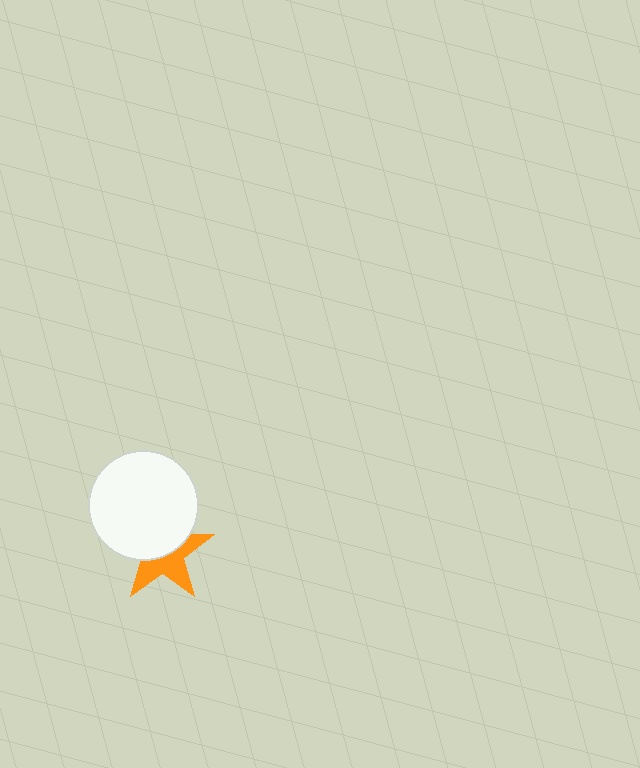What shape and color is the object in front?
The object in front is a white circle.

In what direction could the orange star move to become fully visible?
The orange star could move down. That would shift it out from behind the white circle entirely.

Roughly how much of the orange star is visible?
About half of it is visible (roughly 48%).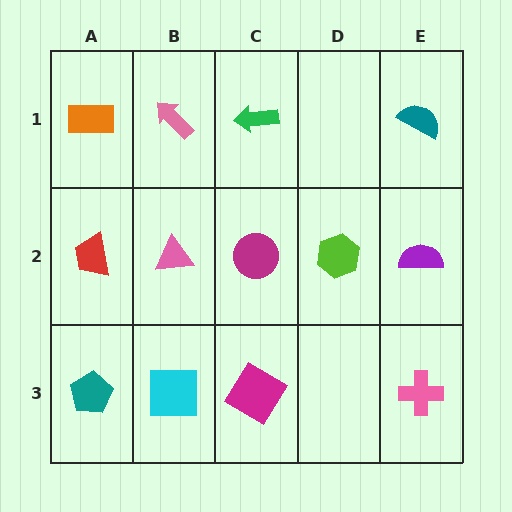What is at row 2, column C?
A magenta circle.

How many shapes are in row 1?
4 shapes.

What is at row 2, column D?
A lime hexagon.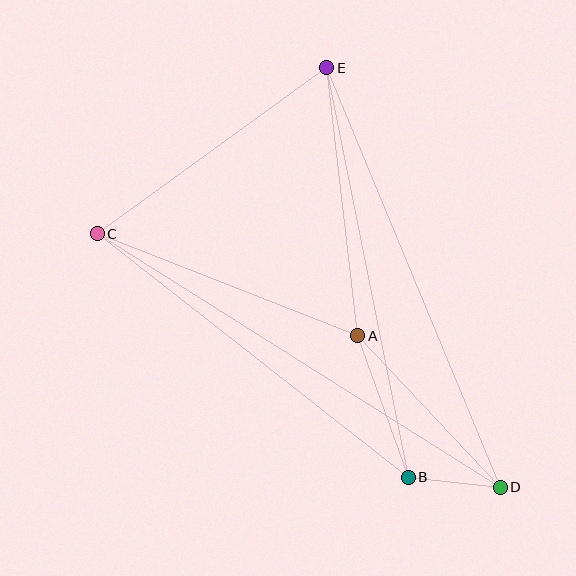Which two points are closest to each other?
Points B and D are closest to each other.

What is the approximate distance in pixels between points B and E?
The distance between B and E is approximately 417 pixels.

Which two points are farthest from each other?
Points C and D are farthest from each other.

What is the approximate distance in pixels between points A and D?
The distance between A and D is approximately 208 pixels.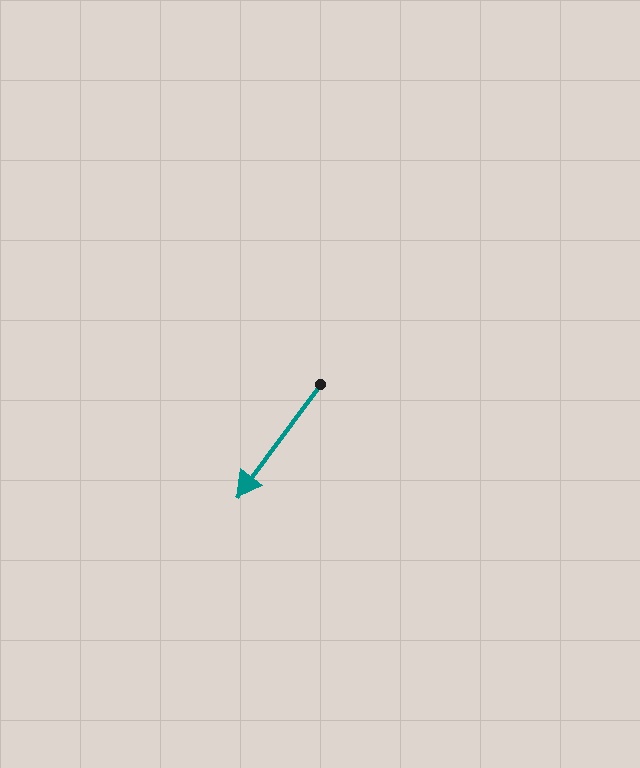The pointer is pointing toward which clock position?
Roughly 7 o'clock.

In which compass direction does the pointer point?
Southwest.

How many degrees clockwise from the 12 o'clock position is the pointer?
Approximately 216 degrees.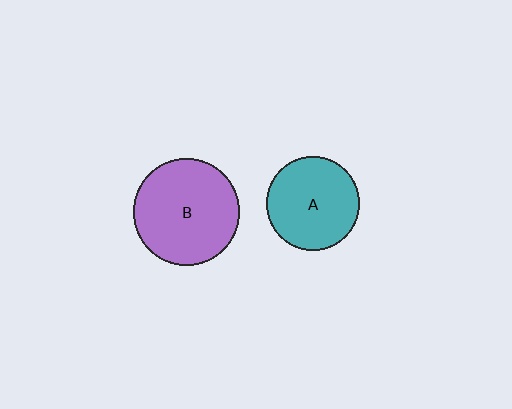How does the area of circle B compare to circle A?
Approximately 1.3 times.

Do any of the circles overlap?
No, none of the circles overlap.